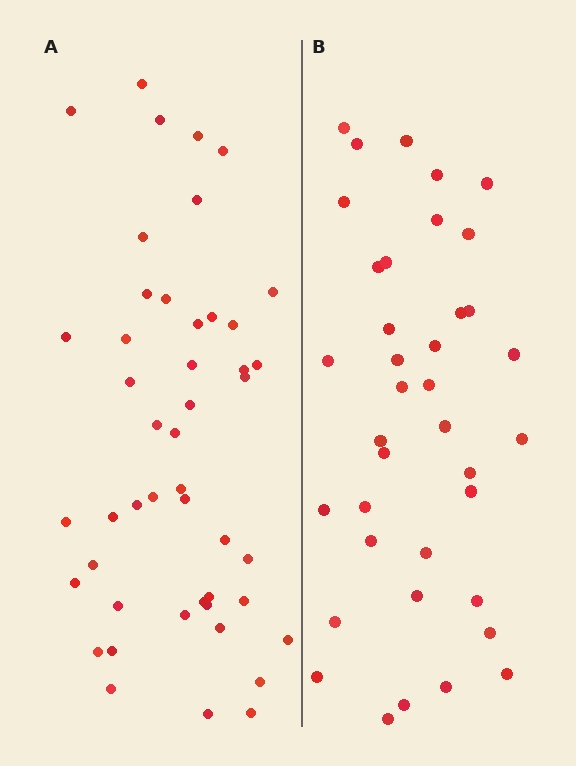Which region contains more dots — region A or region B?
Region A (the left region) has more dots.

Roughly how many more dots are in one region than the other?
Region A has roughly 8 or so more dots than region B.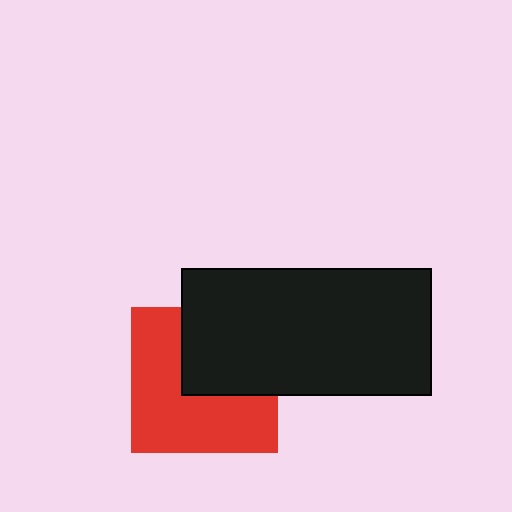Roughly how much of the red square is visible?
About half of it is visible (roughly 60%).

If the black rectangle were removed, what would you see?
You would see the complete red square.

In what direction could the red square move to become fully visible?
The red square could move toward the lower-left. That would shift it out from behind the black rectangle entirely.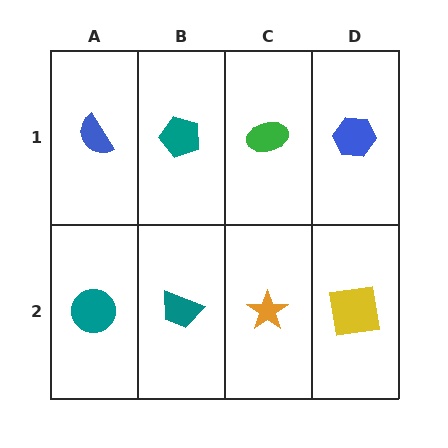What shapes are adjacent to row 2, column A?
A blue semicircle (row 1, column A), a teal trapezoid (row 2, column B).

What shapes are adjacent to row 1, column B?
A teal trapezoid (row 2, column B), a blue semicircle (row 1, column A), a green ellipse (row 1, column C).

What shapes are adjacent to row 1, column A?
A teal circle (row 2, column A), a teal pentagon (row 1, column B).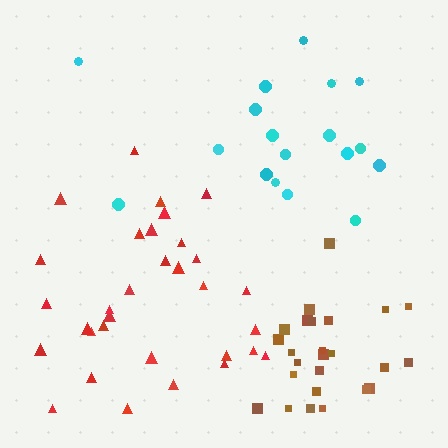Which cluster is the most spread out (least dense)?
Cyan.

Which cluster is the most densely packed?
Brown.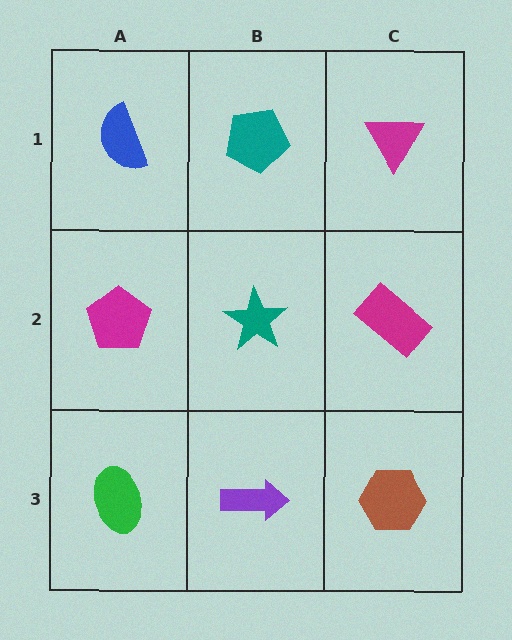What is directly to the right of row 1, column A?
A teal pentagon.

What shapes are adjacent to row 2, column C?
A magenta triangle (row 1, column C), a brown hexagon (row 3, column C), a teal star (row 2, column B).